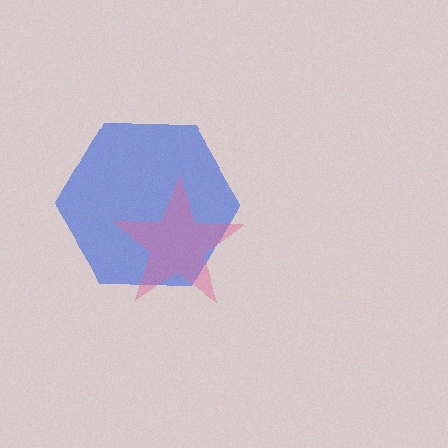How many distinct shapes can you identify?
There are 2 distinct shapes: a blue hexagon, a pink star.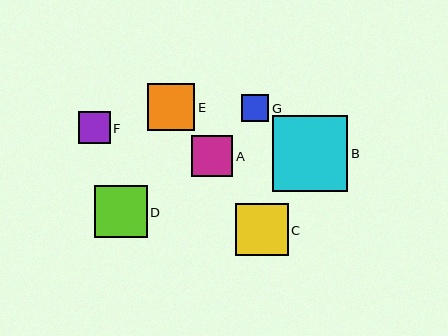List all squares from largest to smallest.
From largest to smallest: B, D, C, E, A, F, G.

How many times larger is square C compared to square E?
Square C is approximately 1.1 times the size of square E.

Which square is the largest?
Square B is the largest with a size of approximately 76 pixels.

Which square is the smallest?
Square G is the smallest with a size of approximately 28 pixels.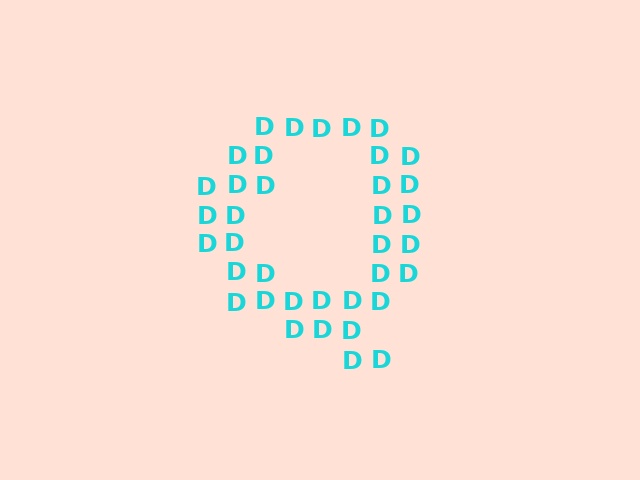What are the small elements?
The small elements are letter D's.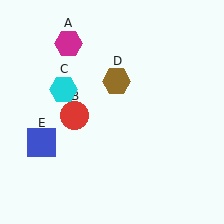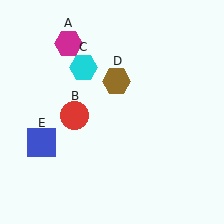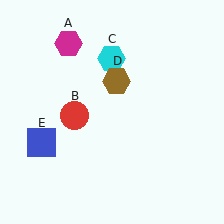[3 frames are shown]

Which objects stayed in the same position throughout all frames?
Magenta hexagon (object A) and red circle (object B) and brown hexagon (object D) and blue square (object E) remained stationary.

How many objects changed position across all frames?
1 object changed position: cyan hexagon (object C).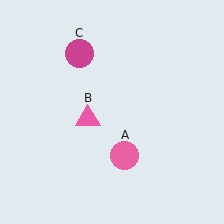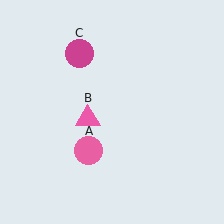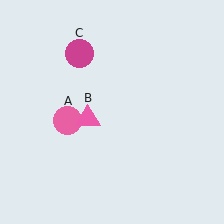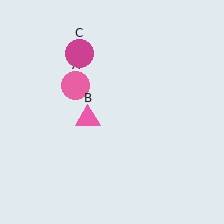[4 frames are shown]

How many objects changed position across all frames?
1 object changed position: pink circle (object A).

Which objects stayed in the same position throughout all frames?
Pink triangle (object B) and magenta circle (object C) remained stationary.